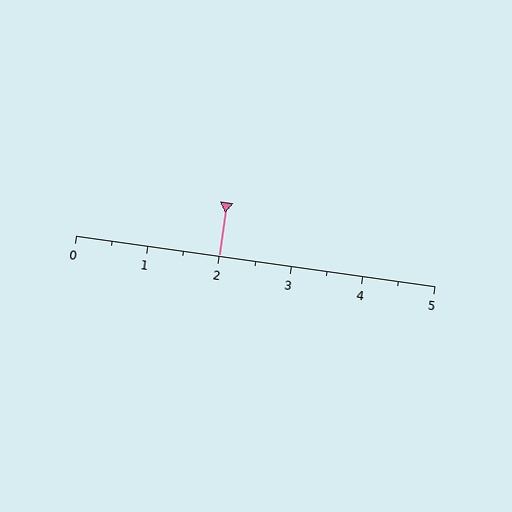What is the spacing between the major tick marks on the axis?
The major ticks are spaced 1 apart.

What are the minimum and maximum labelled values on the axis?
The axis runs from 0 to 5.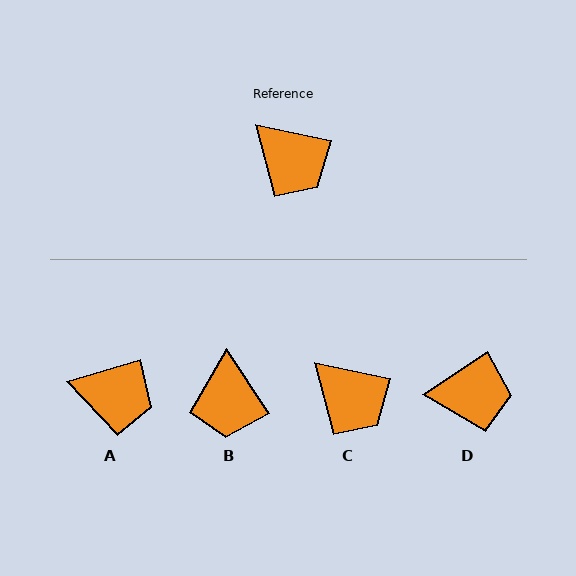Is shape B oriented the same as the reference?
No, it is off by about 45 degrees.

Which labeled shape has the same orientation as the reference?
C.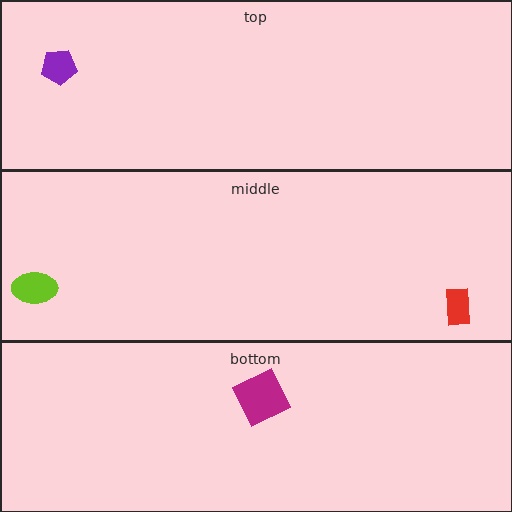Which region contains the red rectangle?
The middle region.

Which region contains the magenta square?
The bottom region.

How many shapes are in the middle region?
2.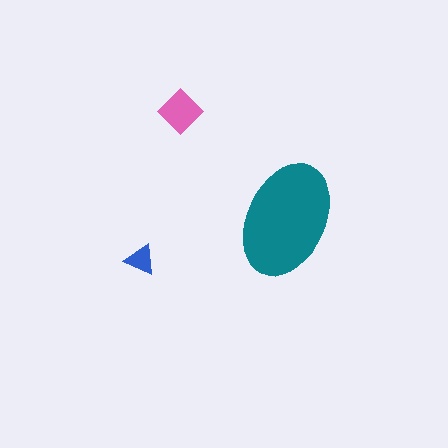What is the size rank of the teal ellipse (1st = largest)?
1st.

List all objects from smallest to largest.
The blue triangle, the pink diamond, the teal ellipse.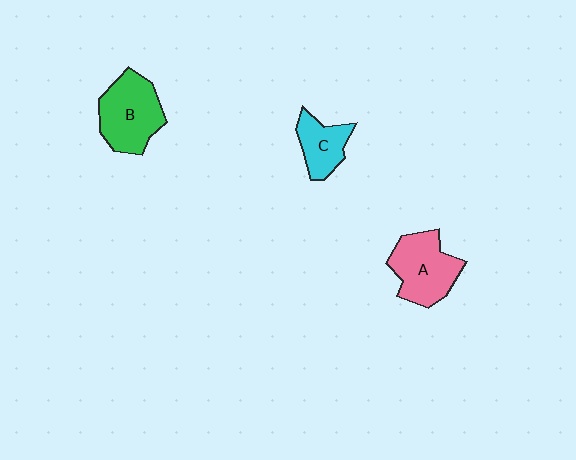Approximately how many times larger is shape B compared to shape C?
Approximately 1.6 times.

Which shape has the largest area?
Shape B (green).